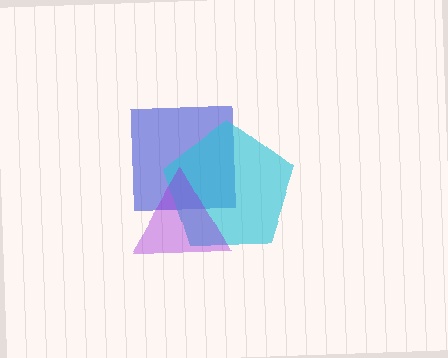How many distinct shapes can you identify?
There are 3 distinct shapes: a blue square, a cyan pentagon, a purple triangle.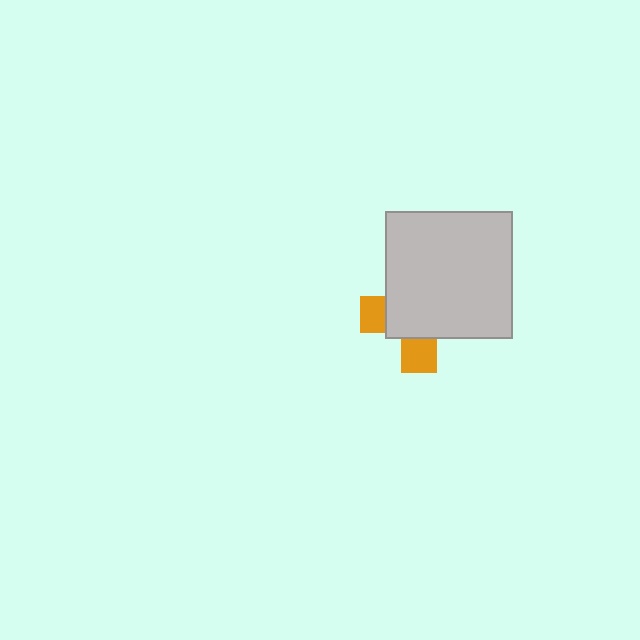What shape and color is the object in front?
The object in front is a light gray square.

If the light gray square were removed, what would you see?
You would see the complete orange cross.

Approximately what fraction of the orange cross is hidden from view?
Roughly 70% of the orange cross is hidden behind the light gray square.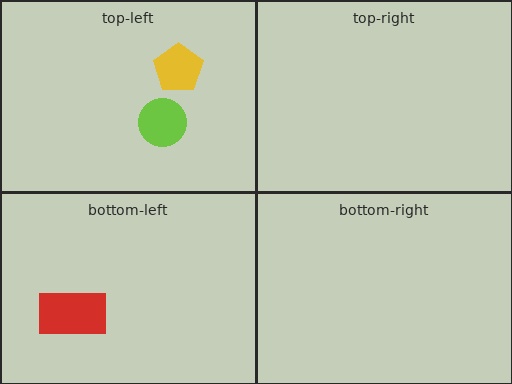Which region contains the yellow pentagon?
The top-left region.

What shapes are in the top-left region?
The yellow pentagon, the lime circle.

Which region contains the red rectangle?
The bottom-left region.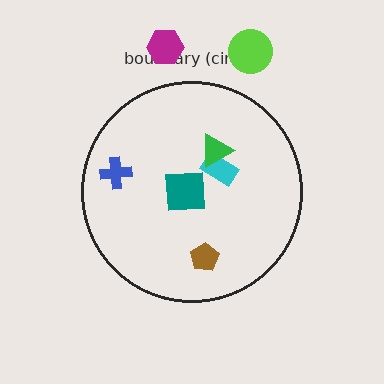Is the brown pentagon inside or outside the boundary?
Inside.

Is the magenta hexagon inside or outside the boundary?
Outside.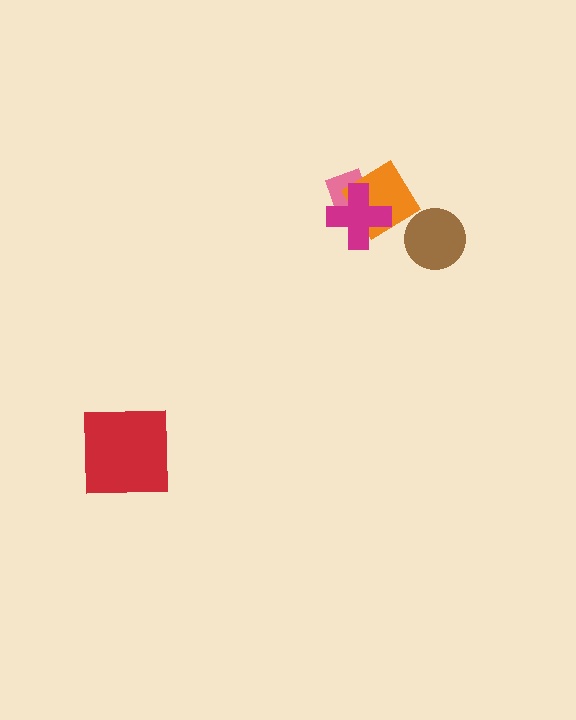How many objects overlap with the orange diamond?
2 objects overlap with the orange diamond.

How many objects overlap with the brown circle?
0 objects overlap with the brown circle.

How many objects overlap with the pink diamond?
2 objects overlap with the pink diamond.